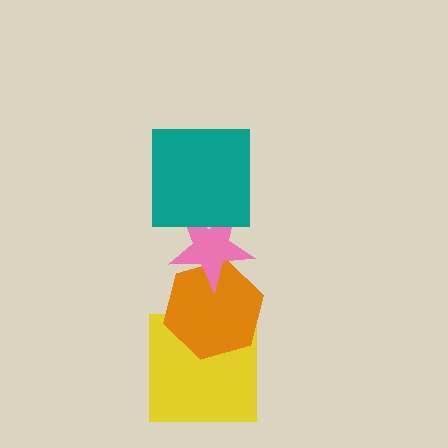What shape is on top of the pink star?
The teal square is on top of the pink star.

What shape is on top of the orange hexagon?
The pink star is on top of the orange hexagon.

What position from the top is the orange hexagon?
The orange hexagon is 3rd from the top.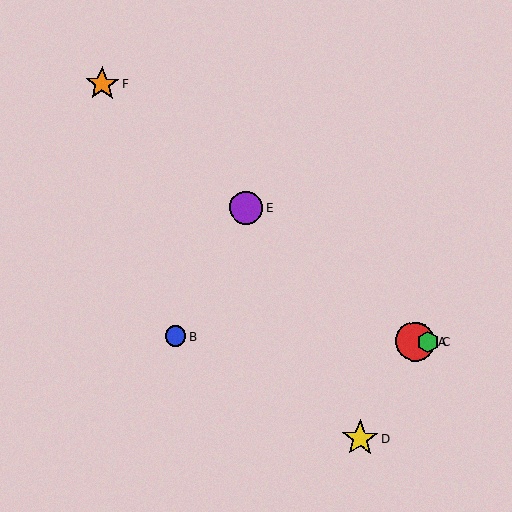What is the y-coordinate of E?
Object E is at y≈208.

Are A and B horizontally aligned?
Yes, both are at y≈342.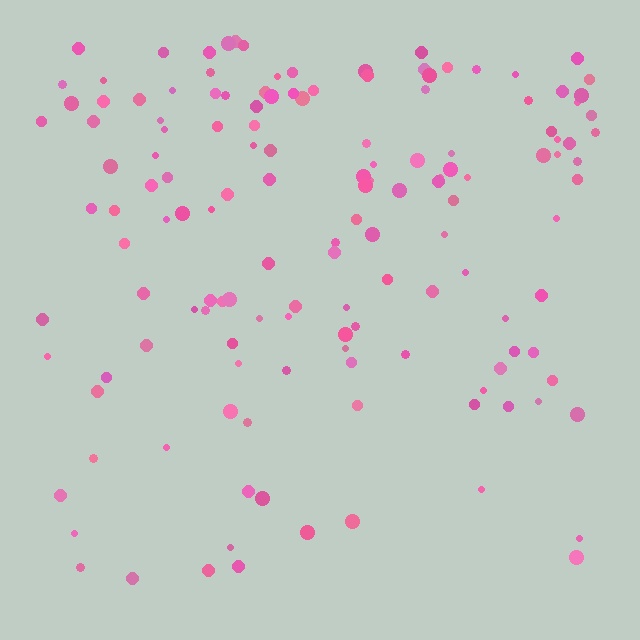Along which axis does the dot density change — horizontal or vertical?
Vertical.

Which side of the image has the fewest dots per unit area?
The bottom.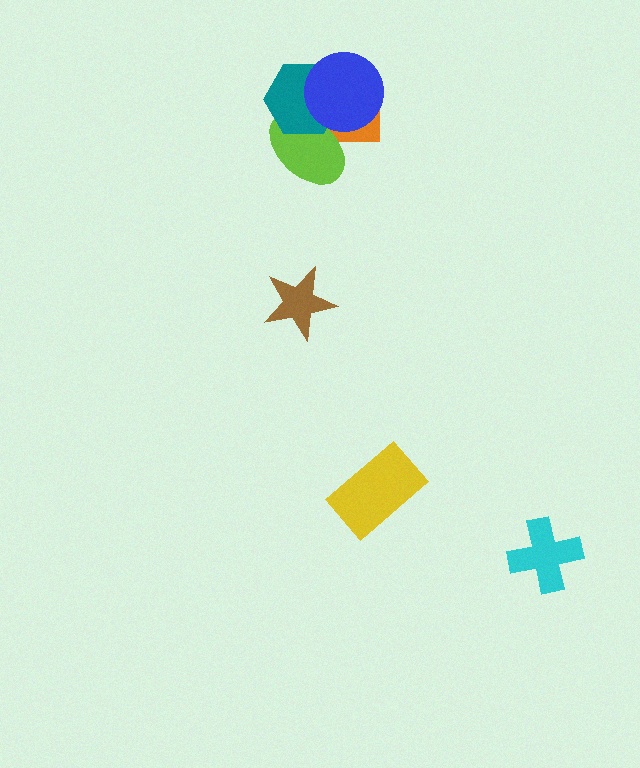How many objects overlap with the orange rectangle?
3 objects overlap with the orange rectangle.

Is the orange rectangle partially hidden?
Yes, it is partially covered by another shape.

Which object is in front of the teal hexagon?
The blue circle is in front of the teal hexagon.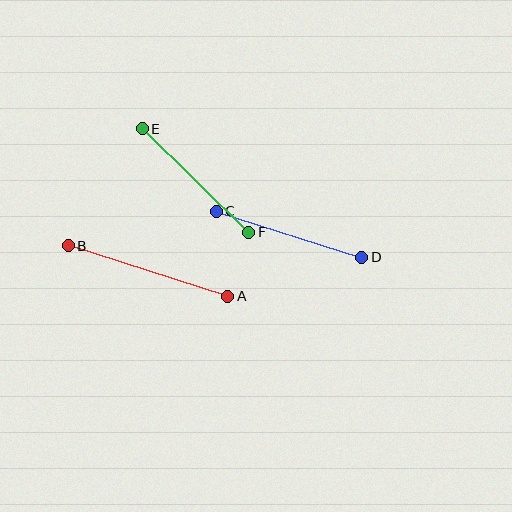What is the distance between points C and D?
The distance is approximately 152 pixels.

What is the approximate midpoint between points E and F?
The midpoint is at approximately (195, 180) pixels.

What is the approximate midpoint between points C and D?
The midpoint is at approximately (289, 234) pixels.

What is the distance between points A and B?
The distance is approximately 167 pixels.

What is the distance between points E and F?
The distance is approximately 149 pixels.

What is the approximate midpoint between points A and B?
The midpoint is at approximately (148, 271) pixels.